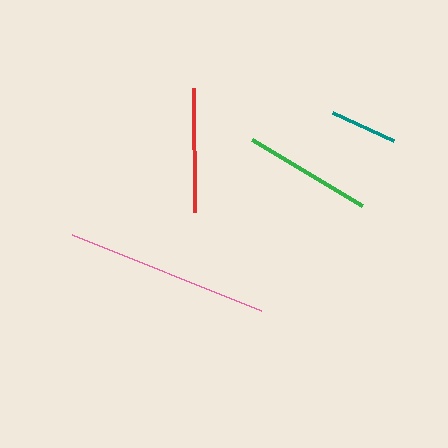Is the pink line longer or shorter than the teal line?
The pink line is longer than the teal line.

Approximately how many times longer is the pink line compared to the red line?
The pink line is approximately 1.6 times the length of the red line.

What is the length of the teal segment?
The teal segment is approximately 67 pixels long.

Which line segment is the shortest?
The teal line is the shortest at approximately 67 pixels.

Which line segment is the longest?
The pink line is the longest at approximately 203 pixels.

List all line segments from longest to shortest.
From longest to shortest: pink, green, red, teal.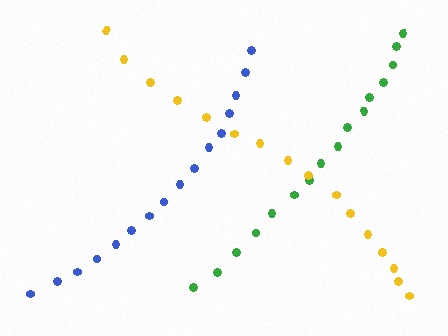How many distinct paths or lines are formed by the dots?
There are 3 distinct paths.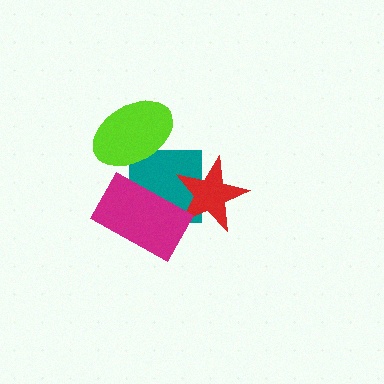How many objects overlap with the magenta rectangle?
2 objects overlap with the magenta rectangle.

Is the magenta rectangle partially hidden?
No, no other shape covers it.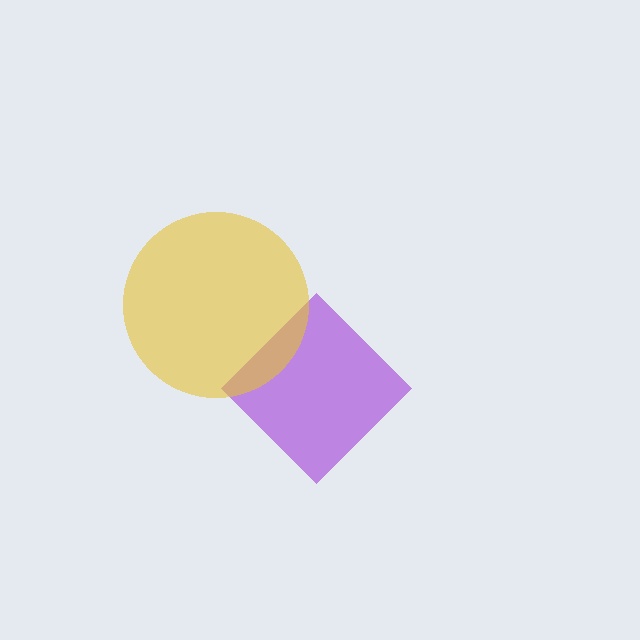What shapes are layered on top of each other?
The layered shapes are: a purple diamond, a yellow circle.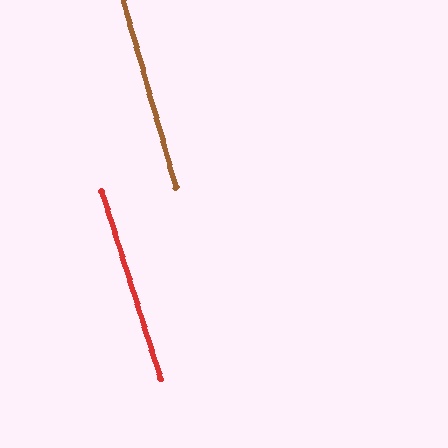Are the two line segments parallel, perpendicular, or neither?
Parallel — their directions differ by only 1.8°.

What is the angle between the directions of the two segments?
Approximately 2 degrees.